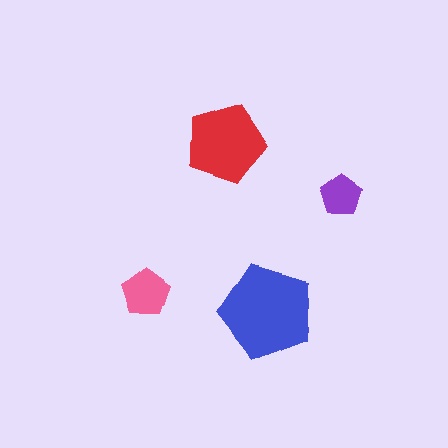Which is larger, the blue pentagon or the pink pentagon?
The blue one.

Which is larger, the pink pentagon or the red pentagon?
The red one.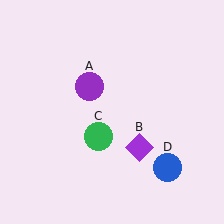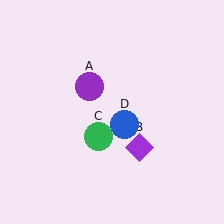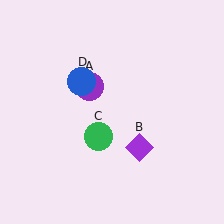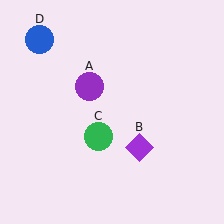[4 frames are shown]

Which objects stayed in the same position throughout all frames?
Purple circle (object A) and purple diamond (object B) and green circle (object C) remained stationary.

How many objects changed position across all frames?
1 object changed position: blue circle (object D).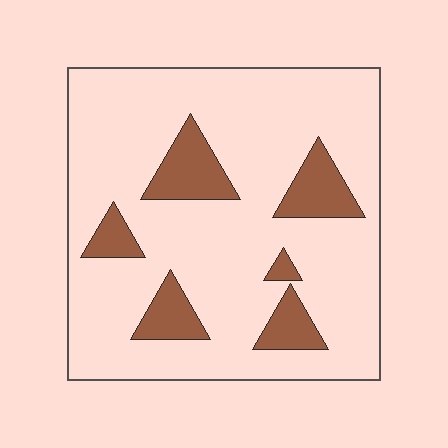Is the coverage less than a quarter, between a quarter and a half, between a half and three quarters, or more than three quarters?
Less than a quarter.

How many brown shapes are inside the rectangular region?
6.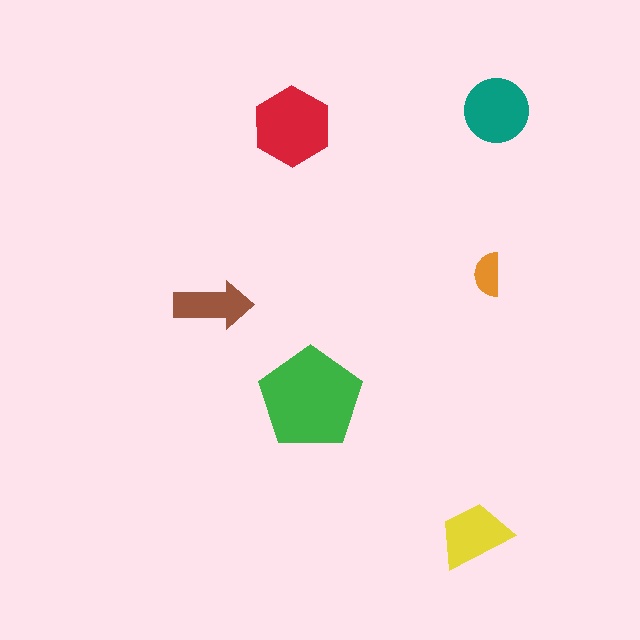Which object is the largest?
The green pentagon.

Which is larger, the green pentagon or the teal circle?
The green pentagon.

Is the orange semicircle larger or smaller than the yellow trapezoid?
Smaller.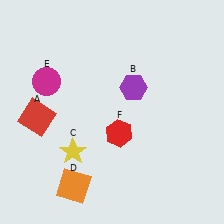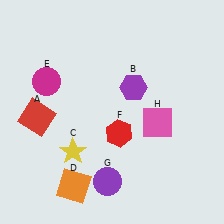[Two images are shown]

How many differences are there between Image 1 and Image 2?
There are 2 differences between the two images.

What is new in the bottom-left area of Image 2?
A purple circle (G) was added in the bottom-left area of Image 2.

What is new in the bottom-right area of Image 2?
A pink square (H) was added in the bottom-right area of Image 2.